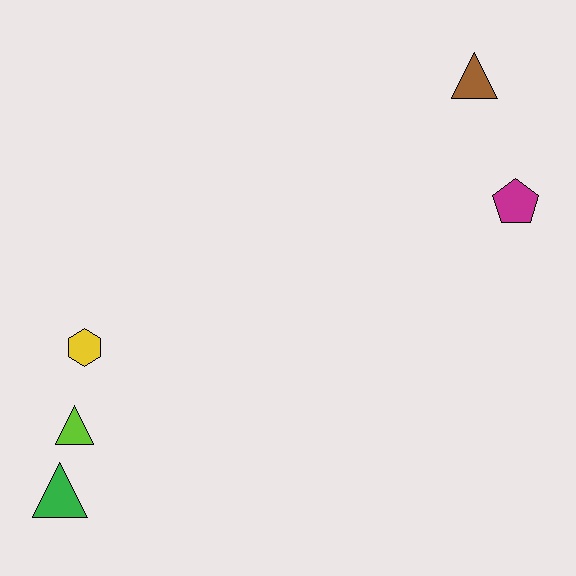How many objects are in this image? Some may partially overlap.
There are 5 objects.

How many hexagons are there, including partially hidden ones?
There is 1 hexagon.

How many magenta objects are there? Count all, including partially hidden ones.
There is 1 magenta object.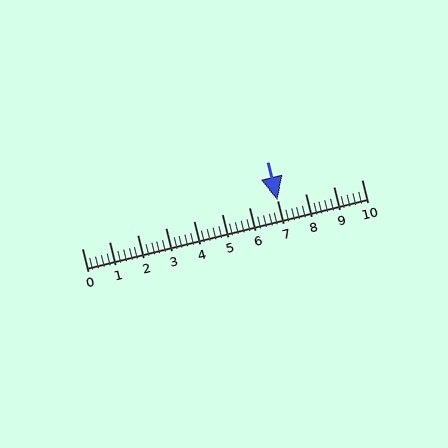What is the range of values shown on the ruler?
The ruler shows values from 0 to 10.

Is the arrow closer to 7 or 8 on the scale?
The arrow is closer to 7.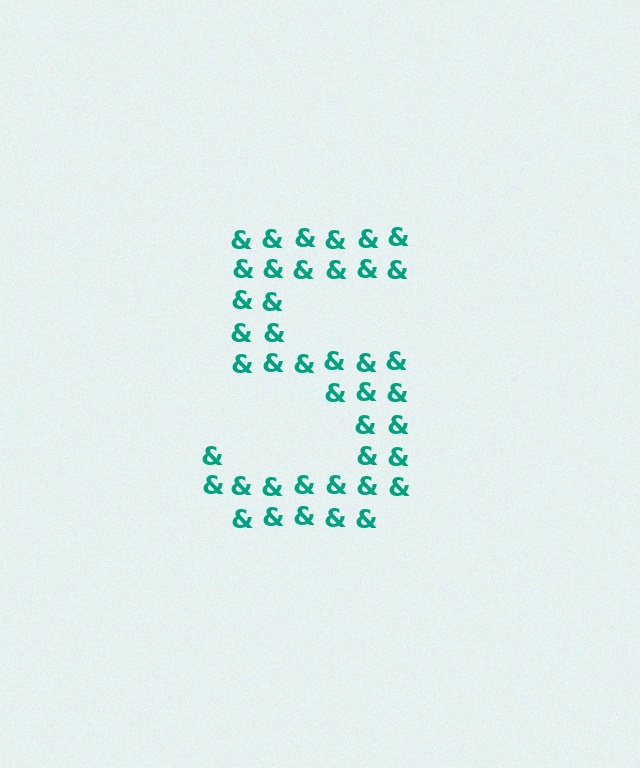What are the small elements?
The small elements are ampersands.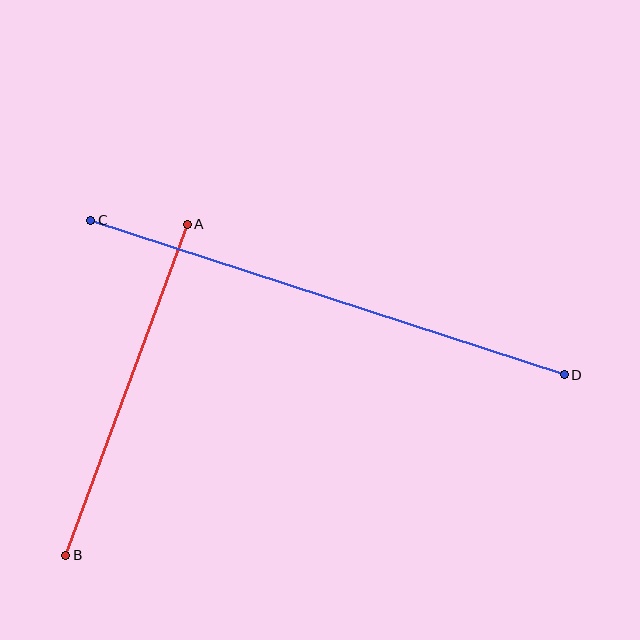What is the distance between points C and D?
The distance is approximately 498 pixels.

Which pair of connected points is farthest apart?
Points C and D are farthest apart.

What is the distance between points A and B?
The distance is approximately 352 pixels.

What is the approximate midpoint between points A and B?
The midpoint is at approximately (127, 390) pixels.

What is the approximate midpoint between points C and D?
The midpoint is at approximately (328, 298) pixels.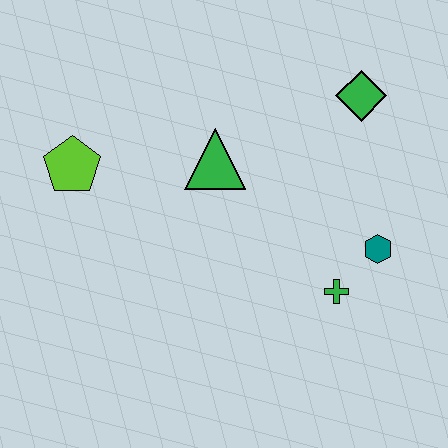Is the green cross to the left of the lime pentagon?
No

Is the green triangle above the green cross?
Yes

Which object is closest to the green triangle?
The lime pentagon is closest to the green triangle.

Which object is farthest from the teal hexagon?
The lime pentagon is farthest from the teal hexagon.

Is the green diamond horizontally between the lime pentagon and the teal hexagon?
Yes